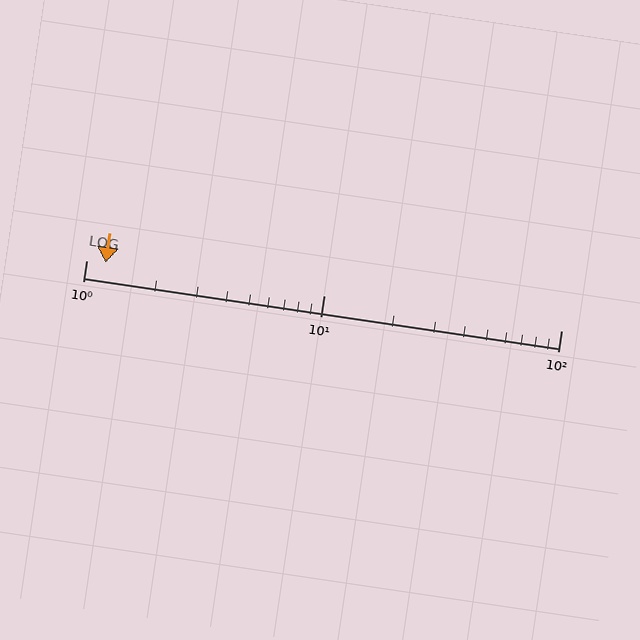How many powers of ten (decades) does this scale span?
The scale spans 2 decades, from 1 to 100.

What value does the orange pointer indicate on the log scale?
The pointer indicates approximately 1.2.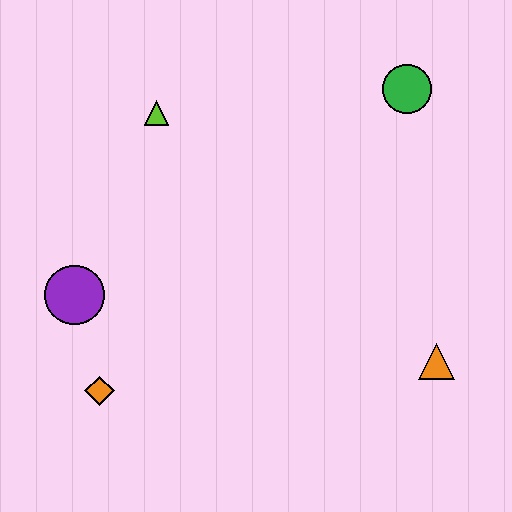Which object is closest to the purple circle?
The orange diamond is closest to the purple circle.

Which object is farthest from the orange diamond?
The green circle is farthest from the orange diamond.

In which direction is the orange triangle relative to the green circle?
The orange triangle is below the green circle.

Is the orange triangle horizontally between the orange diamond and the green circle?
No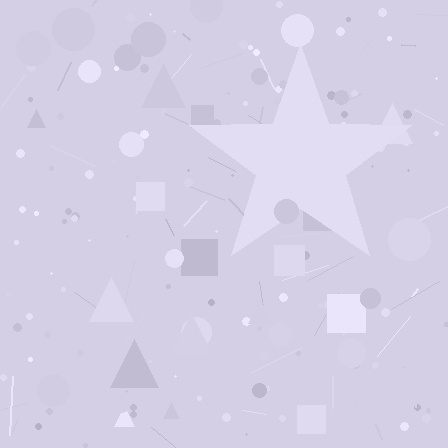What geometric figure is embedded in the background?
A star is embedded in the background.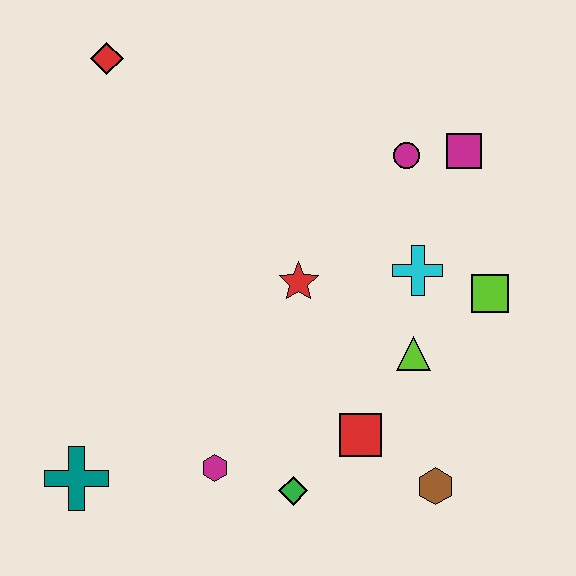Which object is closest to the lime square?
The cyan cross is closest to the lime square.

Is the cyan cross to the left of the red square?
No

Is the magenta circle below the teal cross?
No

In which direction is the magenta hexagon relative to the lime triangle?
The magenta hexagon is to the left of the lime triangle.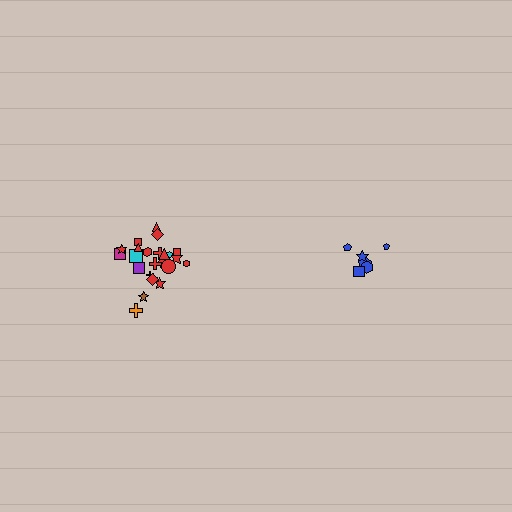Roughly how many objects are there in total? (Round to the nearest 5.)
Roughly 30 objects in total.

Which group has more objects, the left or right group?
The left group.